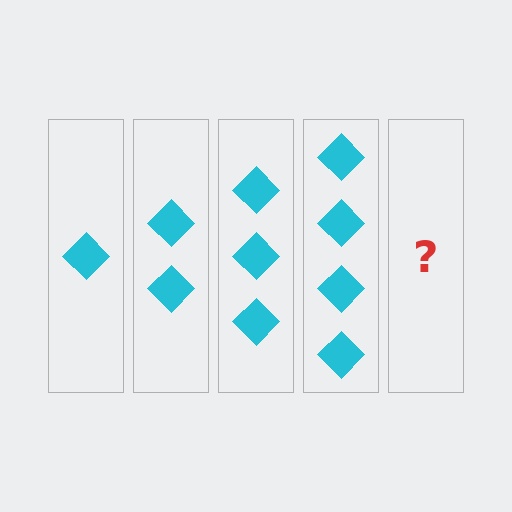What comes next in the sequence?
The next element should be 5 diamonds.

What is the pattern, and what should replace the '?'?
The pattern is that each step adds one more diamond. The '?' should be 5 diamonds.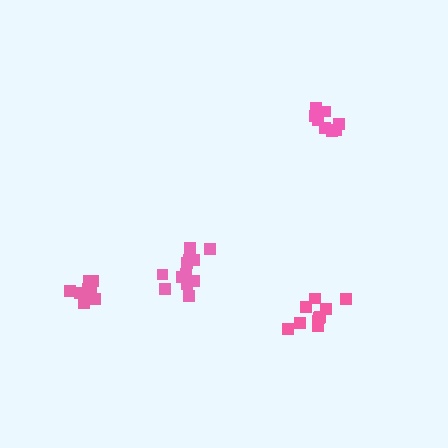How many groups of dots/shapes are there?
There are 4 groups.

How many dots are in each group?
Group 1: 10 dots, Group 2: 12 dots, Group 3: 10 dots, Group 4: 8 dots (40 total).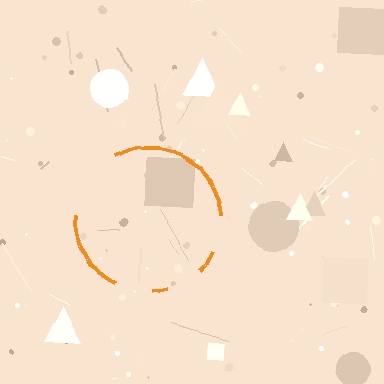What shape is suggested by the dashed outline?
The dashed outline suggests a circle.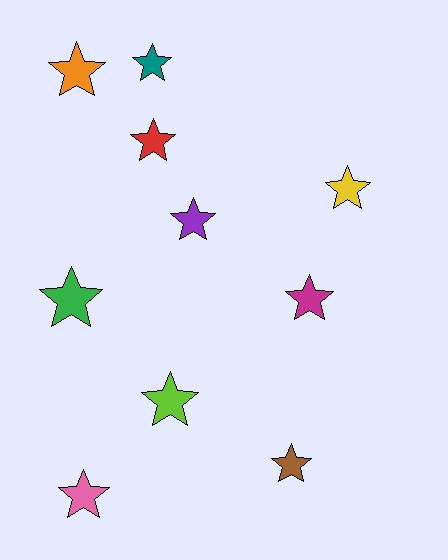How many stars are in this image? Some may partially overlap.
There are 10 stars.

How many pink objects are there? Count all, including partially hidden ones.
There is 1 pink object.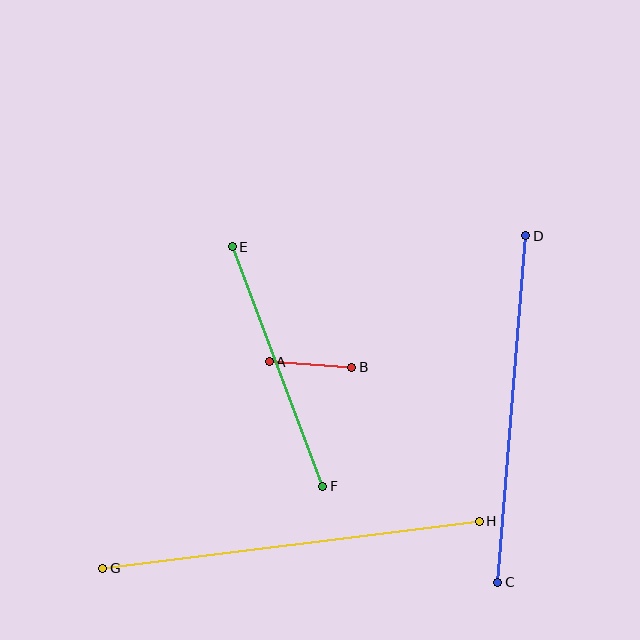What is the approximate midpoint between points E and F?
The midpoint is at approximately (277, 367) pixels.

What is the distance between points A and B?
The distance is approximately 83 pixels.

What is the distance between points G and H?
The distance is approximately 380 pixels.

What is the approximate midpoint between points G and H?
The midpoint is at approximately (291, 545) pixels.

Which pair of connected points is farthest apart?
Points G and H are farthest apart.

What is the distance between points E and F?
The distance is approximately 256 pixels.